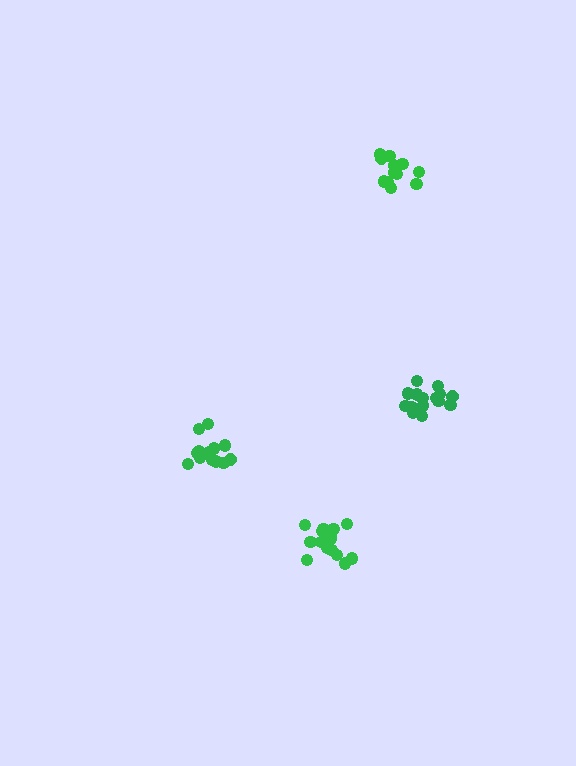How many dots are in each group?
Group 1: 13 dots, Group 2: 15 dots, Group 3: 15 dots, Group 4: 13 dots (56 total).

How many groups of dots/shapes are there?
There are 4 groups.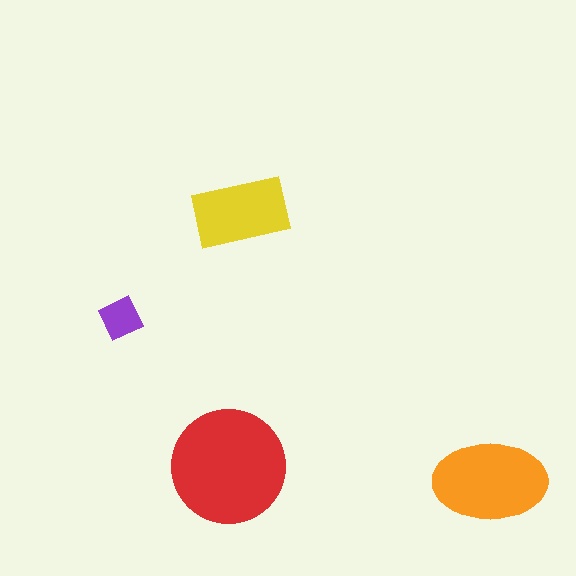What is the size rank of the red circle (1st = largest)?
1st.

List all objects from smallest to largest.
The purple square, the yellow rectangle, the orange ellipse, the red circle.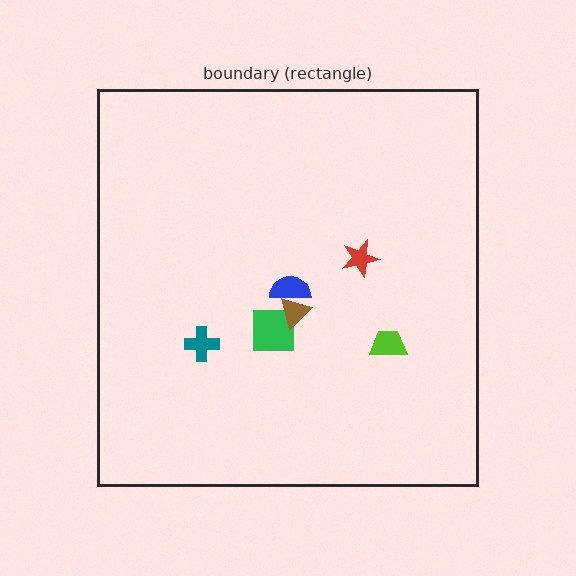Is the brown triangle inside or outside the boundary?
Inside.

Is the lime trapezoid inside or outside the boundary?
Inside.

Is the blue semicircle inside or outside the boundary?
Inside.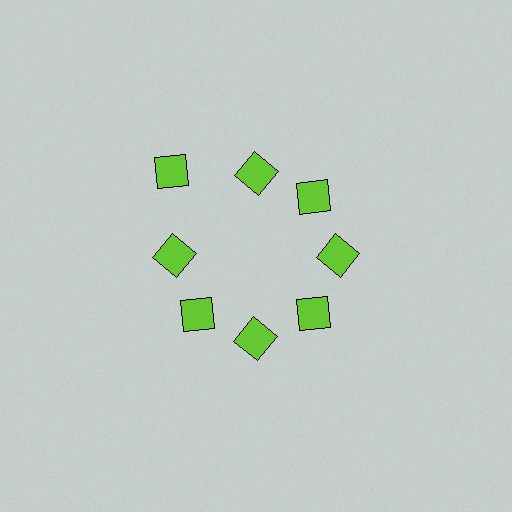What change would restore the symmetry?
The symmetry would be restored by moving it inward, back onto the ring so that all 8 diamonds sit at equal angles and equal distance from the center.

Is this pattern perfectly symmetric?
No. The 8 lime diamonds are arranged in a ring, but one element near the 10 o'clock position is pushed outward from the center, breaking the 8-fold rotational symmetry.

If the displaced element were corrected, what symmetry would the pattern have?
It would have 8-fold rotational symmetry — the pattern would map onto itself every 45 degrees.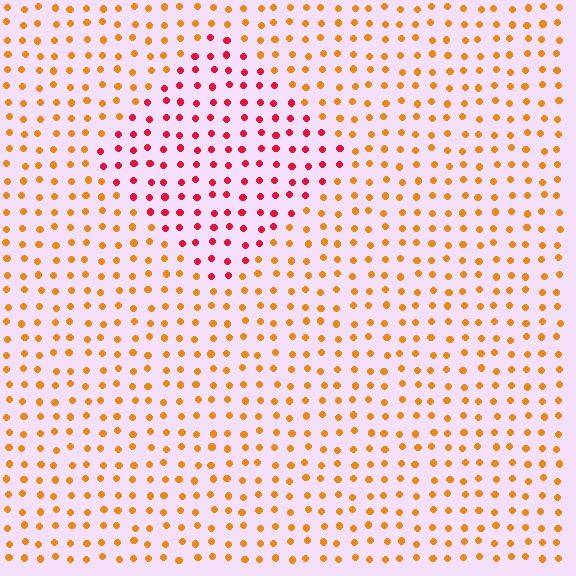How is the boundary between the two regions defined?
The boundary is defined purely by a slight shift in hue (about 45 degrees). Spacing, size, and orientation are identical on both sides.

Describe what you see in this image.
The image is filled with small orange elements in a uniform arrangement. A diamond-shaped region is visible where the elements are tinted to a slightly different hue, forming a subtle color boundary.